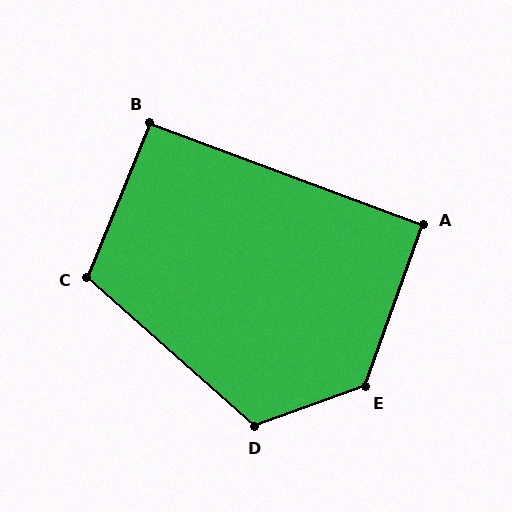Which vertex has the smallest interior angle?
A, at approximately 91 degrees.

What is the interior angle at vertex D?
Approximately 119 degrees (obtuse).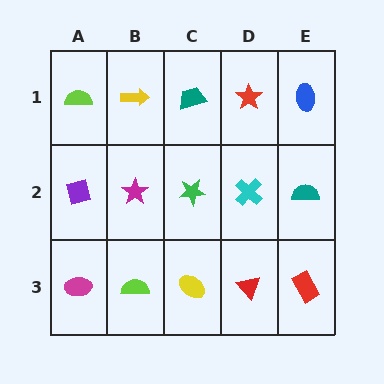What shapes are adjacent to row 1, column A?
A purple square (row 2, column A), a yellow arrow (row 1, column B).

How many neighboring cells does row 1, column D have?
3.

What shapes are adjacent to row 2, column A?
A lime semicircle (row 1, column A), a magenta ellipse (row 3, column A), a magenta star (row 2, column B).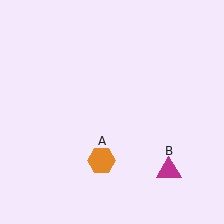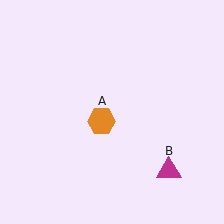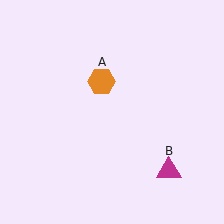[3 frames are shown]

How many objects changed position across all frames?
1 object changed position: orange hexagon (object A).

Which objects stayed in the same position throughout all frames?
Magenta triangle (object B) remained stationary.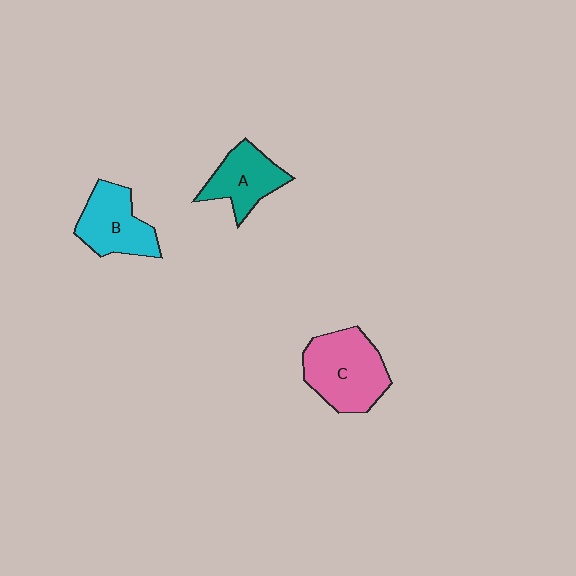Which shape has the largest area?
Shape C (pink).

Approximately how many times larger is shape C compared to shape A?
Approximately 1.4 times.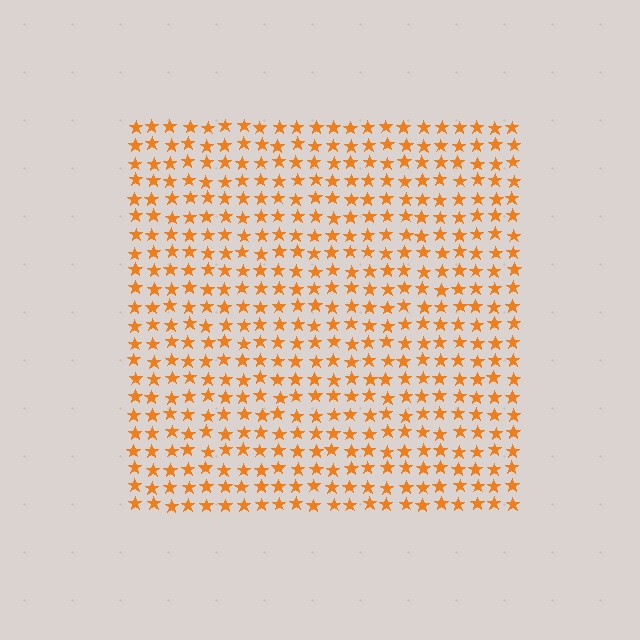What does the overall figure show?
The overall figure shows a square.